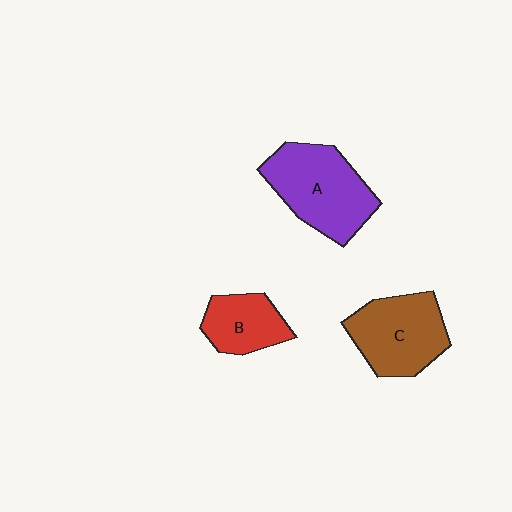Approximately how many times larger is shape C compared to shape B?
Approximately 1.5 times.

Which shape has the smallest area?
Shape B (red).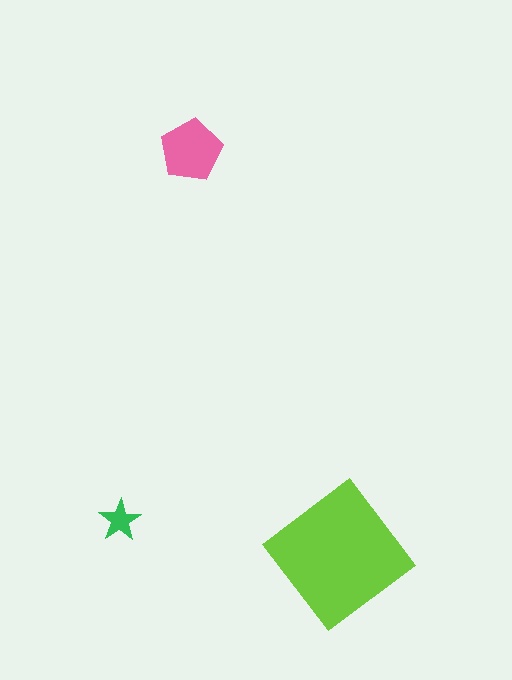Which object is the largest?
The lime diamond.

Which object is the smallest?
The green star.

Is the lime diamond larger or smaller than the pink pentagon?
Larger.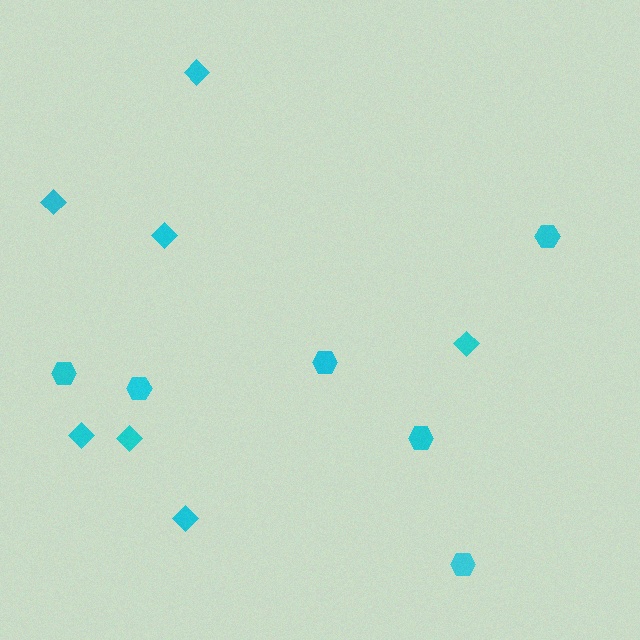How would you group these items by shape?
There are 2 groups: one group of diamonds (7) and one group of hexagons (6).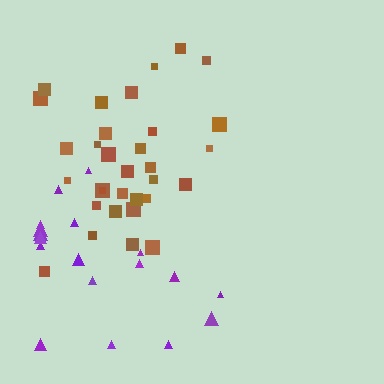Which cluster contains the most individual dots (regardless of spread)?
Brown (32).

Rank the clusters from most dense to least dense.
brown, purple.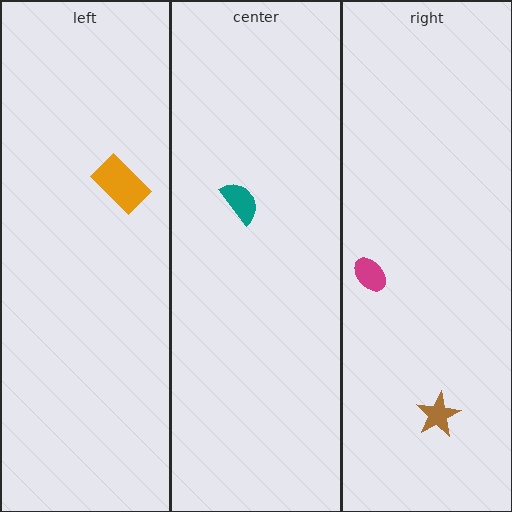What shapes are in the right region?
The magenta ellipse, the brown star.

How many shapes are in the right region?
2.